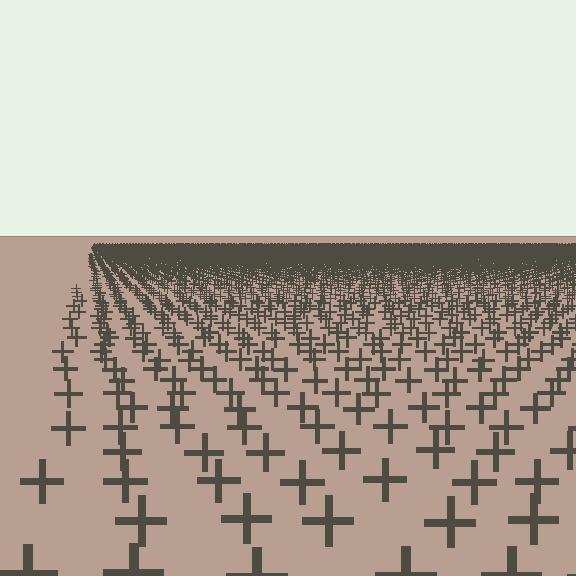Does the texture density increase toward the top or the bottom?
Density increases toward the top.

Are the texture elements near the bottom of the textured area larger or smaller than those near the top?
Larger. Near the bottom, elements are closer to the viewer and appear at a bigger on-screen size.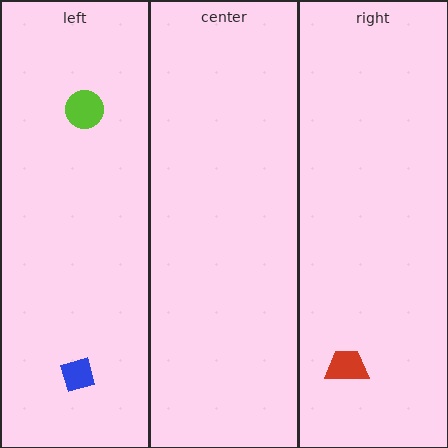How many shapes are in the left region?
2.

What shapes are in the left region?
The blue diamond, the lime circle.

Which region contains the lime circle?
The left region.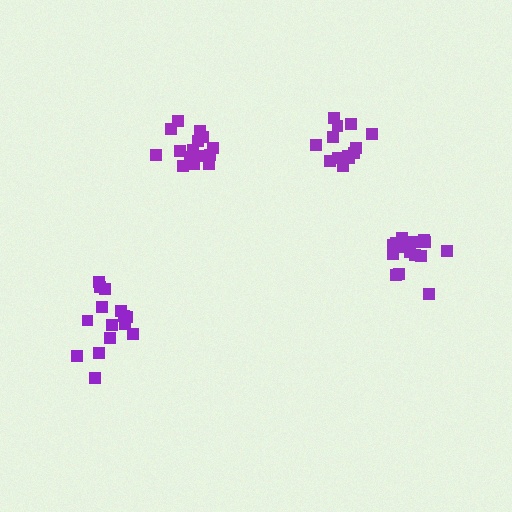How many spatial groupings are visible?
There are 4 spatial groupings.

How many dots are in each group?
Group 1: 15 dots, Group 2: 15 dots, Group 3: 13 dots, Group 4: 16 dots (59 total).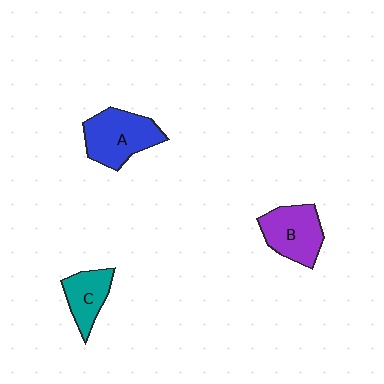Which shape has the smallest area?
Shape C (teal).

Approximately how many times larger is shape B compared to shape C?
Approximately 1.3 times.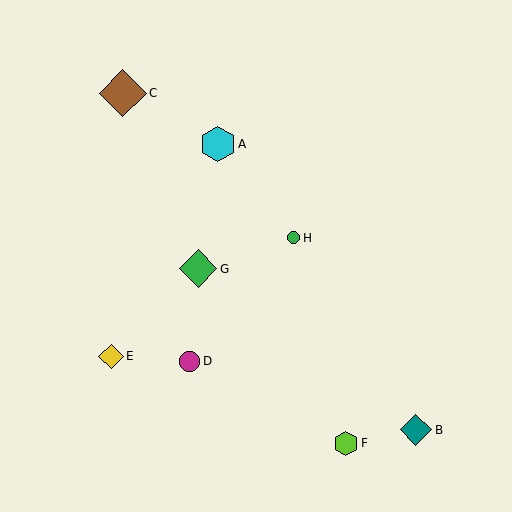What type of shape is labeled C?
Shape C is a brown diamond.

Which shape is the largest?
The brown diamond (labeled C) is the largest.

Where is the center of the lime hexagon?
The center of the lime hexagon is at (346, 443).